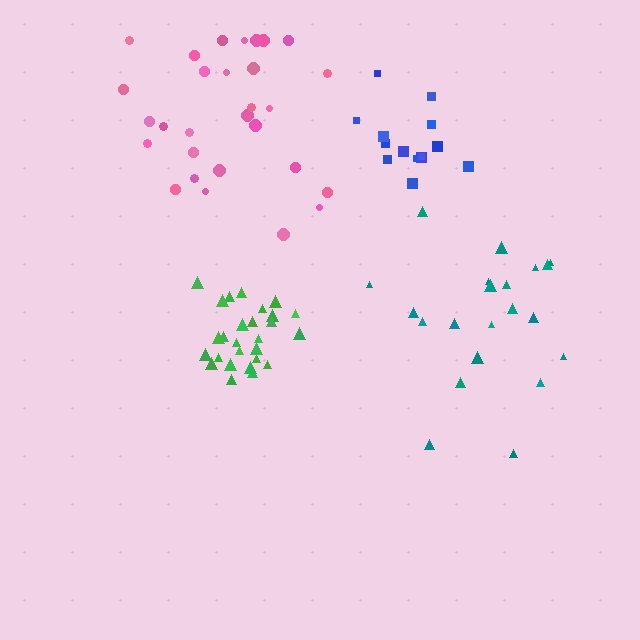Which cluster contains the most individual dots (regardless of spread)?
Pink (29).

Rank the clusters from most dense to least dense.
green, blue, pink, teal.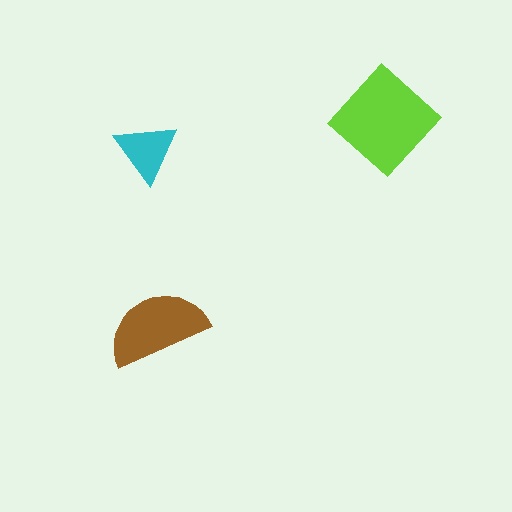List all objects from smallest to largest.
The cyan triangle, the brown semicircle, the lime diamond.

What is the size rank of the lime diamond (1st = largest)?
1st.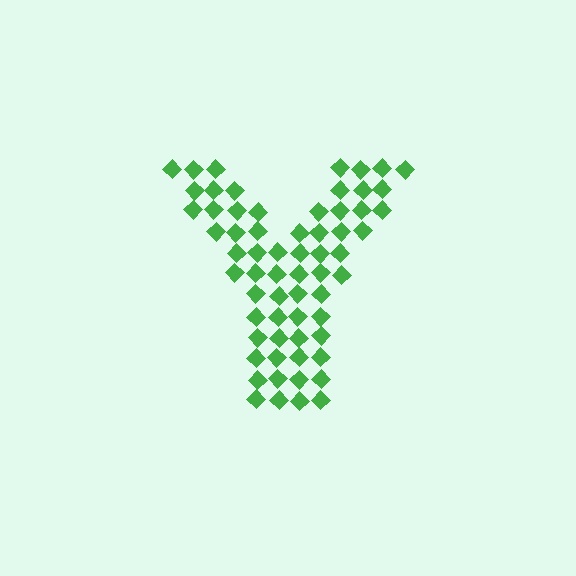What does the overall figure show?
The overall figure shows the letter Y.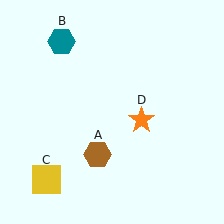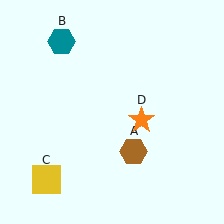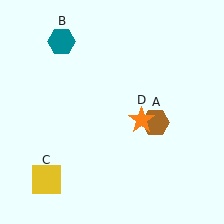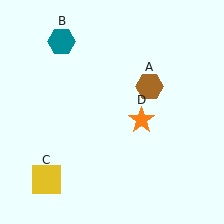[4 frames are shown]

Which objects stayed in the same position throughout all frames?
Teal hexagon (object B) and yellow square (object C) and orange star (object D) remained stationary.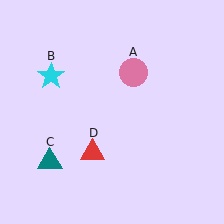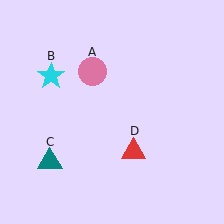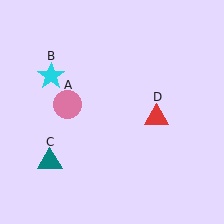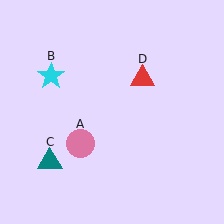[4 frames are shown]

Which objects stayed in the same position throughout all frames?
Cyan star (object B) and teal triangle (object C) remained stationary.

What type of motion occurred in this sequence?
The pink circle (object A), red triangle (object D) rotated counterclockwise around the center of the scene.